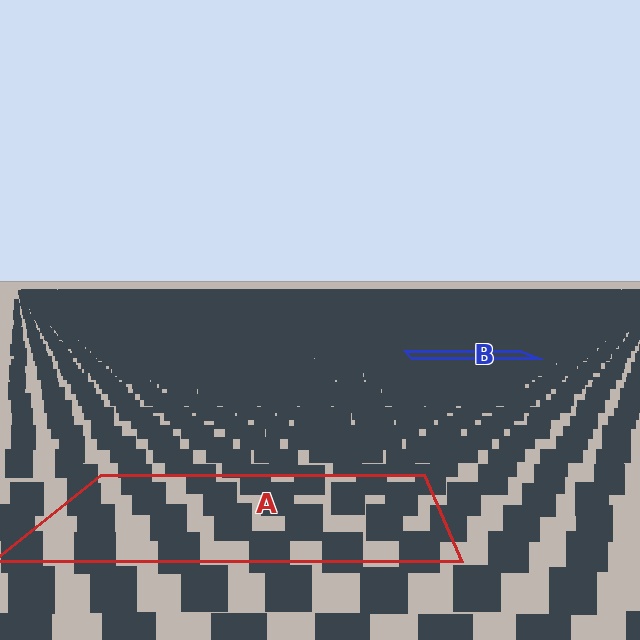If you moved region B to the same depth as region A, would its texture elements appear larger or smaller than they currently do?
They would appear larger. At a closer depth, the same texture elements are projected at a bigger on-screen size.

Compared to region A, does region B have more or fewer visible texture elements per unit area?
Region B has more texture elements per unit area — they are packed more densely because it is farther away.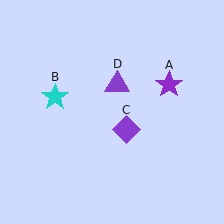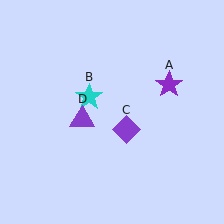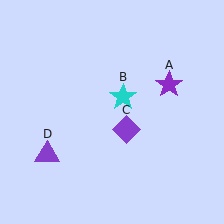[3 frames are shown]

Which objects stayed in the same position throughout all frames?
Purple star (object A) and purple diamond (object C) remained stationary.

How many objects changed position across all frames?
2 objects changed position: cyan star (object B), purple triangle (object D).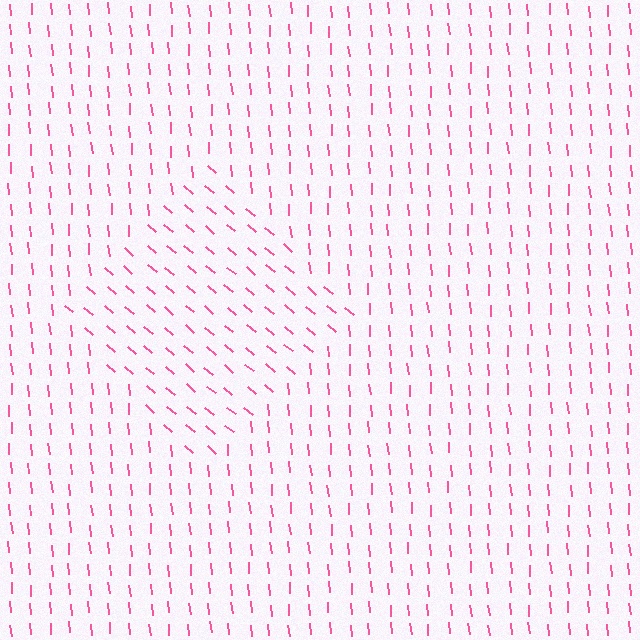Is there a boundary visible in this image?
Yes, there is a texture boundary formed by a change in line orientation.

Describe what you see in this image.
The image is filled with small pink line segments. A diamond region in the image has lines oriented differently from the surrounding lines, creating a visible texture boundary.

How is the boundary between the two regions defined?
The boundary is defined purely by a change in line orientation (approximately 45 degrees difference). All lines are the same color and thickness.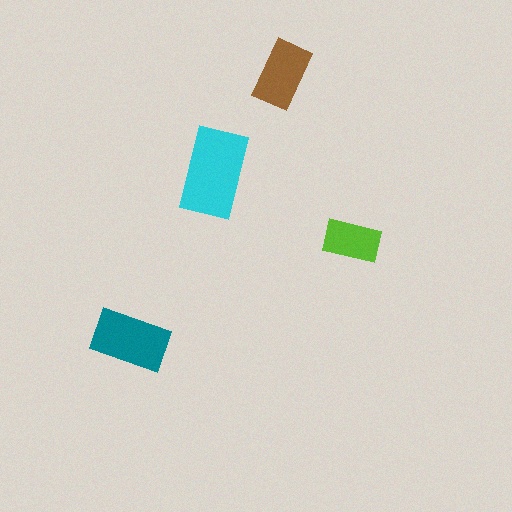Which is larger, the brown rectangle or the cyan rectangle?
The cyan one.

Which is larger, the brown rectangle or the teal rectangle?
The teal one.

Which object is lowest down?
The teal rectangle is bottommost.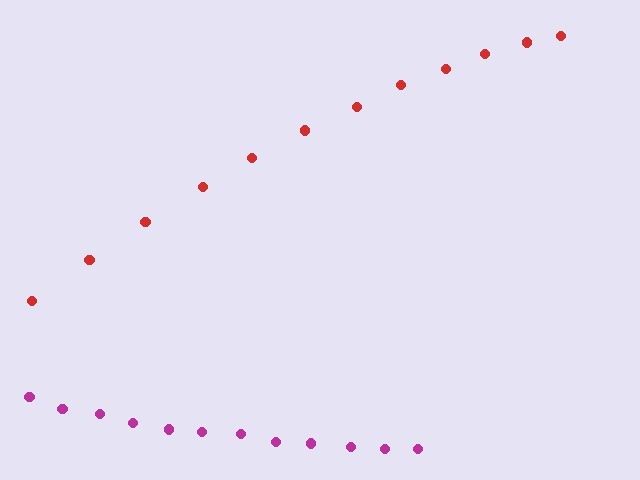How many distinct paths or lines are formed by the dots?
There are 2 distinct paths.